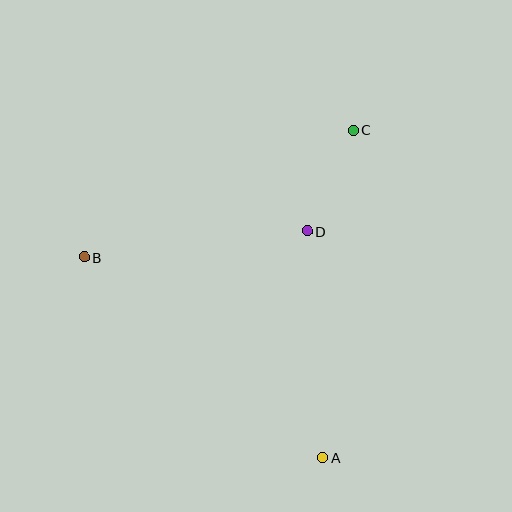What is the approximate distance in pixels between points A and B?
The distance between A and B is approximately 311 pixels.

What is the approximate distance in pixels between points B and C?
The distance between B and C is approximately 298 pixels.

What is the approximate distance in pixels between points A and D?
The distance between A and D is approximately 227 pixels.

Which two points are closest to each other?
Points C and D are closest to each other.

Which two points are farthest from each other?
Points A and C are farthest from each other.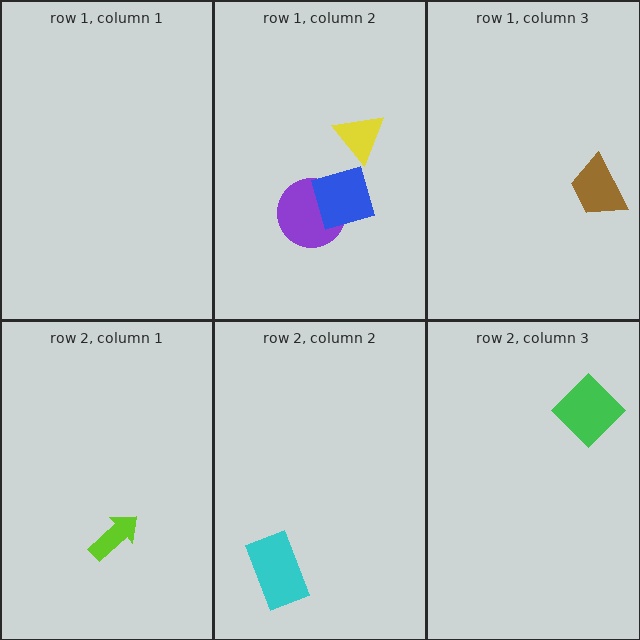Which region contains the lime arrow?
The row 2, column 1 region.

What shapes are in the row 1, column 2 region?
The yellow triangle, the purple circle, the blue square.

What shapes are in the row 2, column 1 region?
The lime arrow.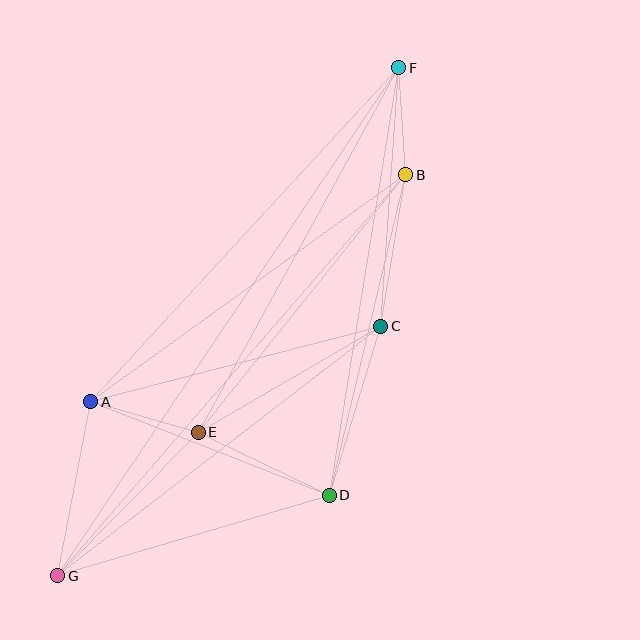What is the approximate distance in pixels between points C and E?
The distance between C and E is approximately 211 pixels.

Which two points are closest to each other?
Points B and F are closest to each other.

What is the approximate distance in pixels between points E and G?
The distance between E and G is approximately 201 pixels.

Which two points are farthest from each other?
Points F and G are farthest from each other.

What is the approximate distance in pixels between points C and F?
The distance between C and F is approximately 259 pixels.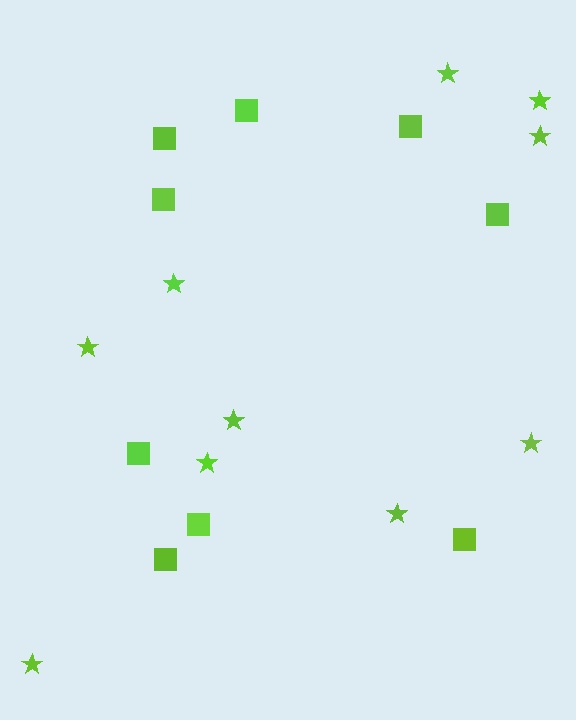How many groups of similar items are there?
There are 2 groups: one group of stars (10) and one group of squares (9).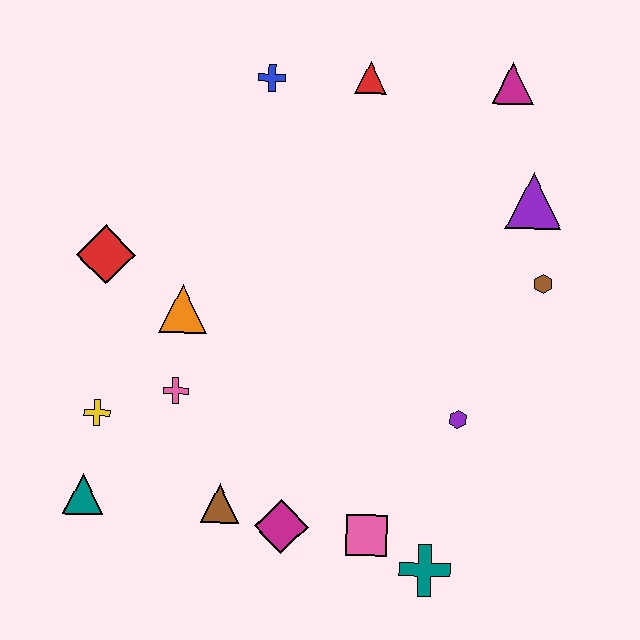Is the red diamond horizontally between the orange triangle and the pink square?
No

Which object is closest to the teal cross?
The pink square is closest to the teal cross.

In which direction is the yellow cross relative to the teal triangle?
The yellow cross is above the teal triangle.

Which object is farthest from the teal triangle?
The magenta triangle is farthest from the teal triangle.